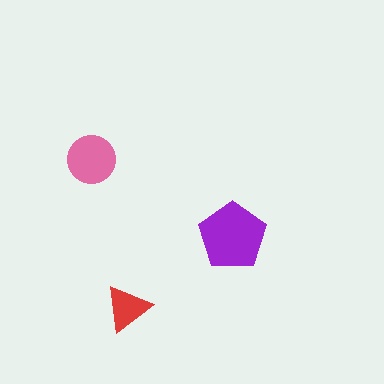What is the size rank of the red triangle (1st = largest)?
3rd.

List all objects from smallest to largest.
The red triangle, the pink circle, the purple pentagon.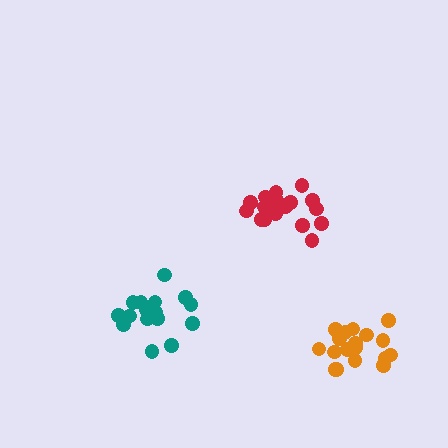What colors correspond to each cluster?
The clusters are colored: teal, red, orange.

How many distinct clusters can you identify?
There are 3 distinct clusters.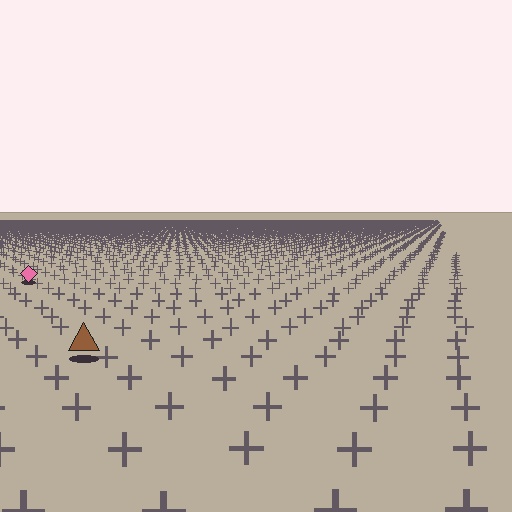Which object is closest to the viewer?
The brown triangle is closest. The texture marks near it are larger and more spread out.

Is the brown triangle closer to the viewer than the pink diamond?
Yes. The brown triangle is closer — you can tell from the texture gradient: the ground texture is coarser near it.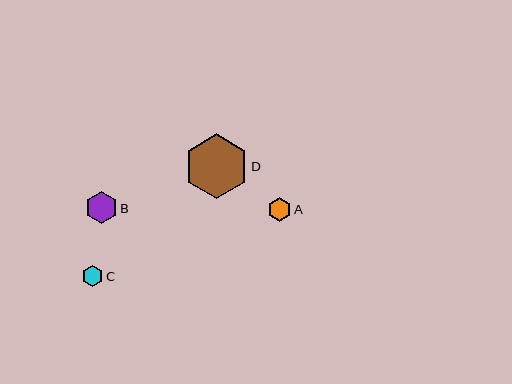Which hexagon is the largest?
Hexagon D is the largest with a size of approximately 64 pixels.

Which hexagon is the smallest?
Hexagon C is the smallest with a size of approximately 21 pixels.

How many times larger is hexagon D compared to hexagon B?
Hexagon D is approximately 2.0 times the size of hexagon B.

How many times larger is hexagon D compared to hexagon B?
Hexagon D is approximately 2.0 times the size of hexagon B.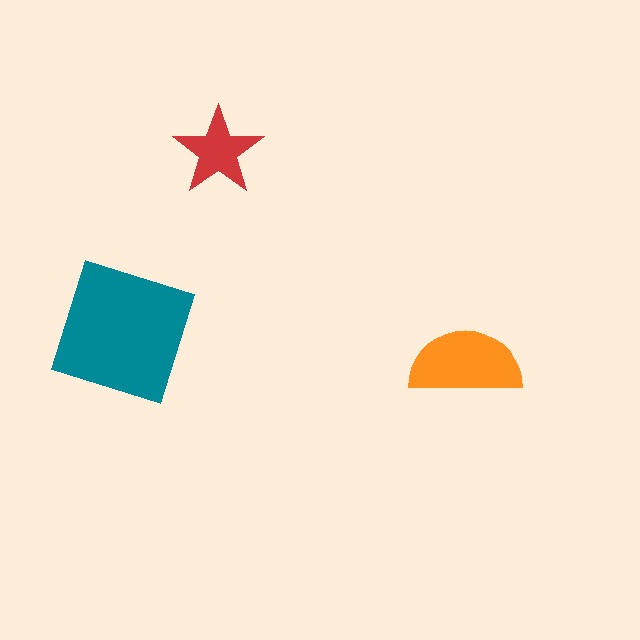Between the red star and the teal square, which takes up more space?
The teal square.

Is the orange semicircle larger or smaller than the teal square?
Smaller.